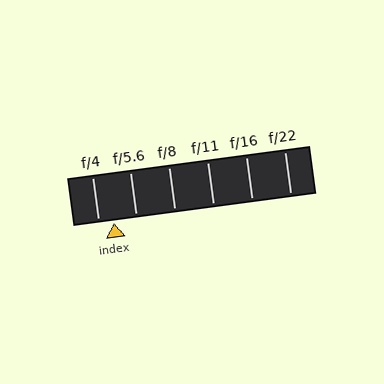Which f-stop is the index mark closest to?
The index mark is closest to f/4.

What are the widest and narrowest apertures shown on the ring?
The widest aperture shown is f/4 and the narrowest is f/22.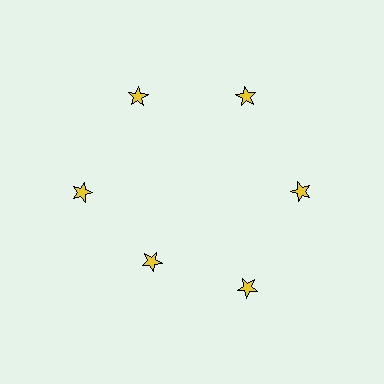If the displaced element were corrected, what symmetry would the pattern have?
It would have 6-fold rotational symmetry — the pattern would map onto itself every 60 degrees.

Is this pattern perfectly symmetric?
No. The 6 yellow stars are arranged in a ring, but one element near the 7 o'clock position is pulled inward toward the center, breaking the 6-fold rotational symmetry.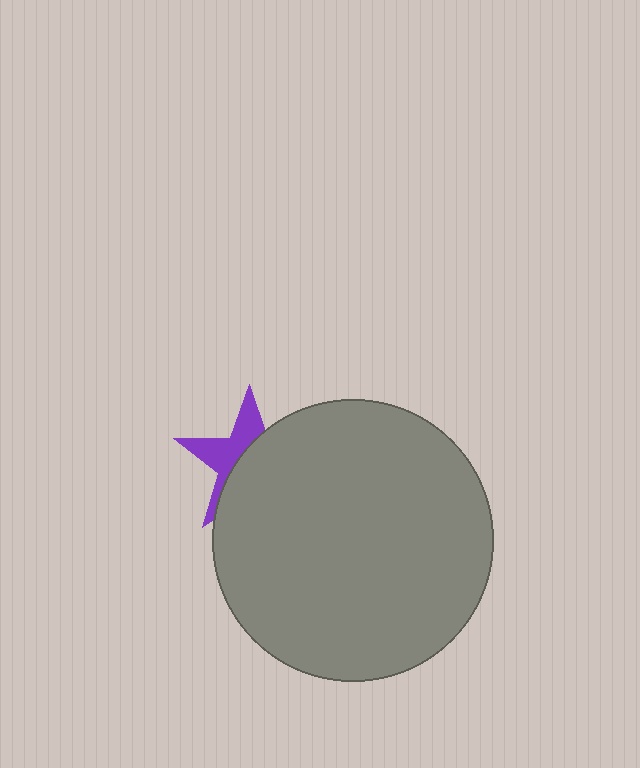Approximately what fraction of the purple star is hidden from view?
Roughly 60% of the purple star is hidden behind the gray circle.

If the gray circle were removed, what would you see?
You would see the complete purple star.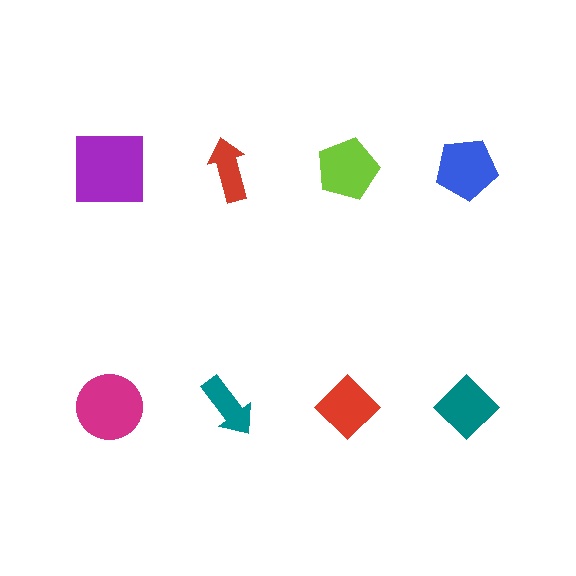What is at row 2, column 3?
A red diamond.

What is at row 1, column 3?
A lime pentagon.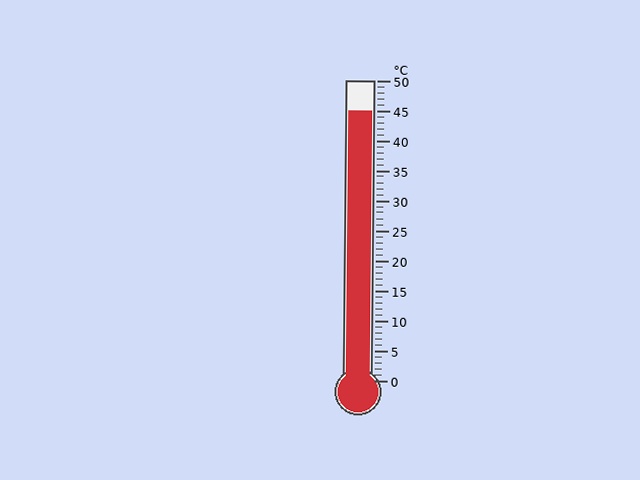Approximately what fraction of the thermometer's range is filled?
The thermometer is filled to approximately 90% of its range.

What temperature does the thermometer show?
The thermometer shows approximately 45°C.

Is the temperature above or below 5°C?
The temperature is above 5°C.